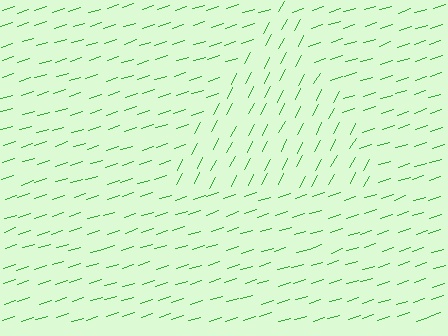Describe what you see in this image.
The image is filled with small green line segments. A triangle region in the image has lines oriented differently from the surrounding lines, creating a visible texture boundary.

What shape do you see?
I see a triangle.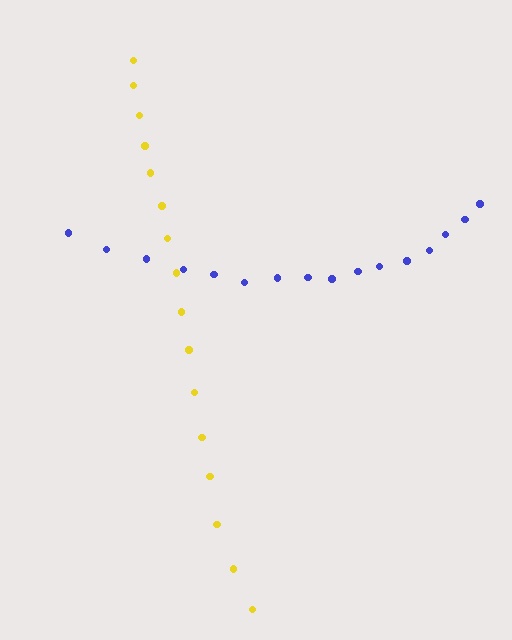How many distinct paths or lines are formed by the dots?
There are 2 distinct paths.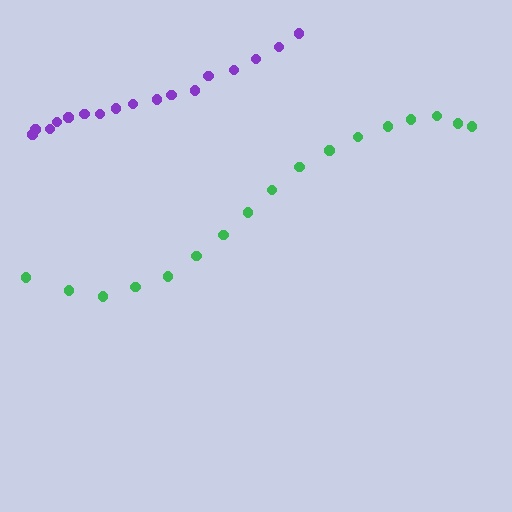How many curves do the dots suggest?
There are 2 distinct paths.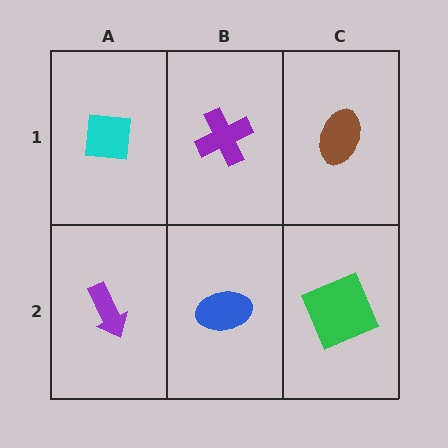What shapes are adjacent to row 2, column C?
A brown ellipse (row 1, column C), a blue ellipse (row 2, column B).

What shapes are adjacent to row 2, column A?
A cyan square (row 1, column A), a blue ellipse (row 2, column B).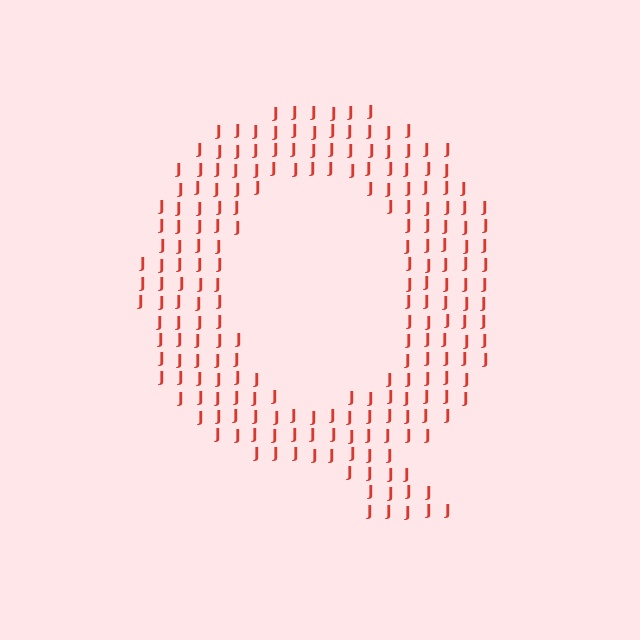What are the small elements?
The small elements are letter J's.